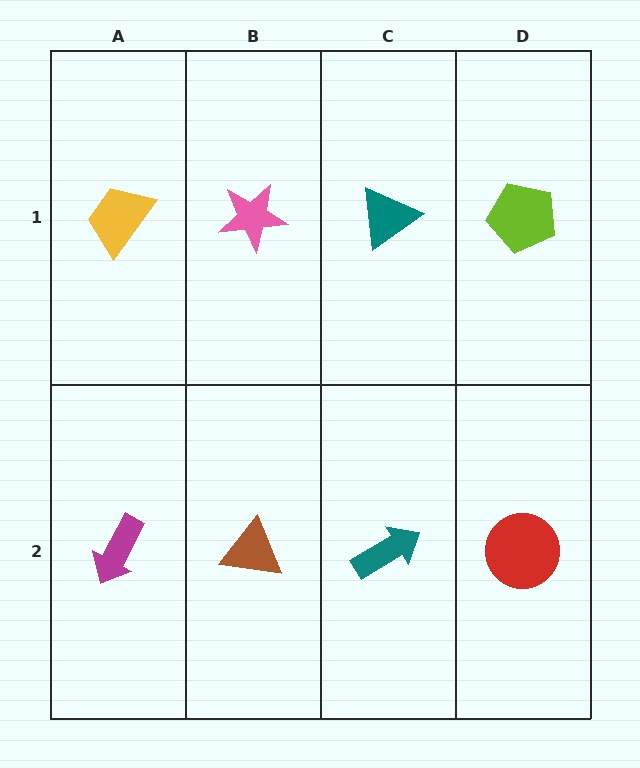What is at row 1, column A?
A yellow trapezoid.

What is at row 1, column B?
A pink star.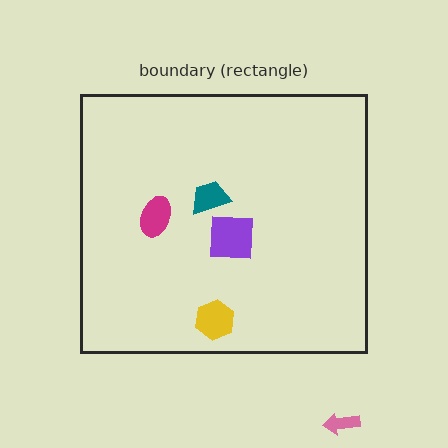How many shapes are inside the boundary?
4 inside, 1 outside.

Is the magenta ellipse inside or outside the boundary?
Inside.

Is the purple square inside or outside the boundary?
Inside.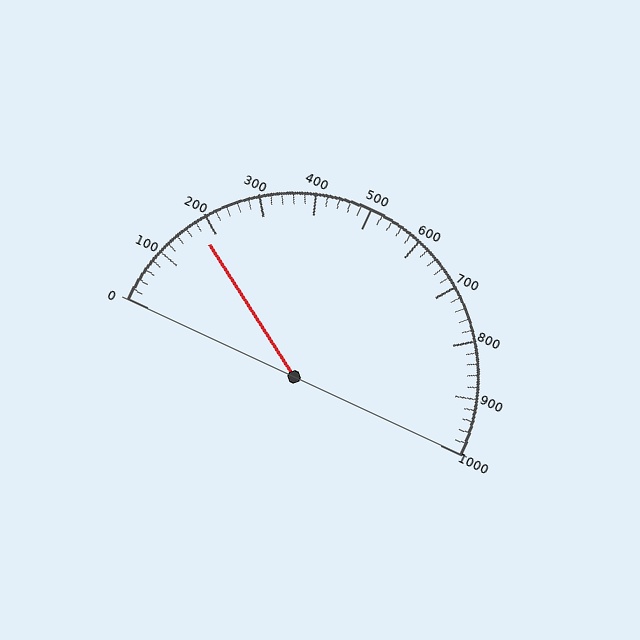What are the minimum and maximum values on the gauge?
The gauge ranges from 0 to 1000.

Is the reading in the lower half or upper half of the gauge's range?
The reading is in the lower half of the range (0 to 1000).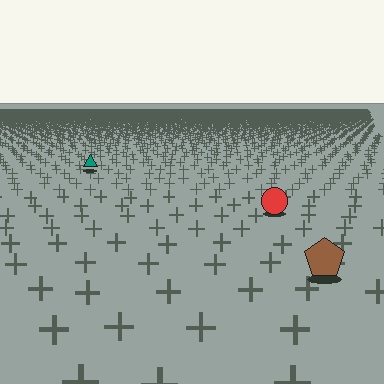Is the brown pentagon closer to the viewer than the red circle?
Yes. The brown pentagon is closer — you can tell from the texture gradient: the ground texture is coarser near it.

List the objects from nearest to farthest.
From nearest to farthest: the brown pentagon, the red circle, the teal triangle.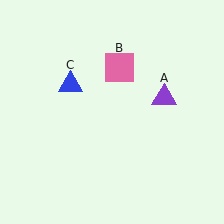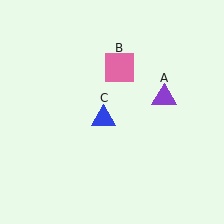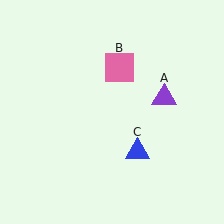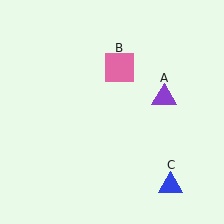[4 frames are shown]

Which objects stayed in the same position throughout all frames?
Purple triangle (object A) and pink square (object B) remained stationary.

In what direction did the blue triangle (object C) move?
The blue triangle (object C) moved down and to the right.